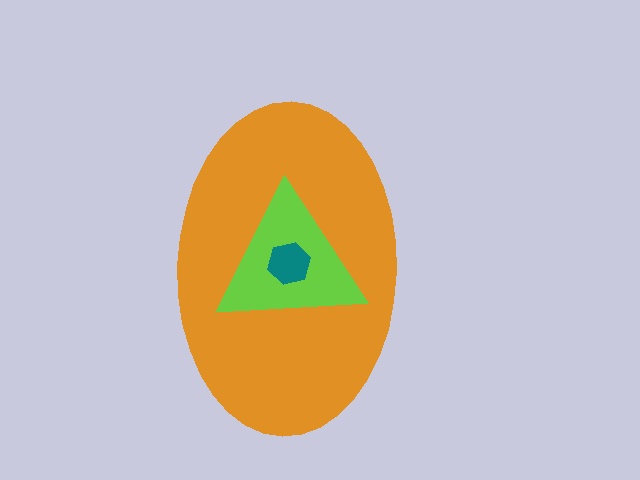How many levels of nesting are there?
3.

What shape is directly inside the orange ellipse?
The lime triangle.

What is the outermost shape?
The orange ellipse.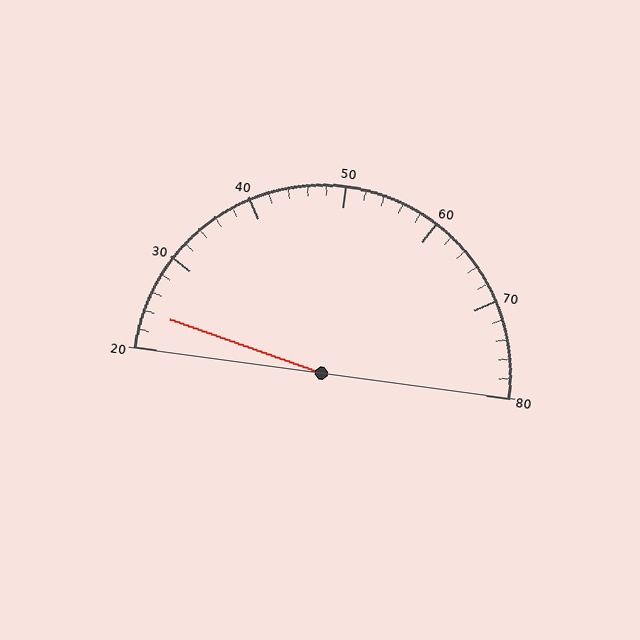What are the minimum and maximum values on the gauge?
The gauge ranges from 20 to 80.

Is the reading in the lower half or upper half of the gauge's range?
The reading is in the lower half of the range (20 to 80).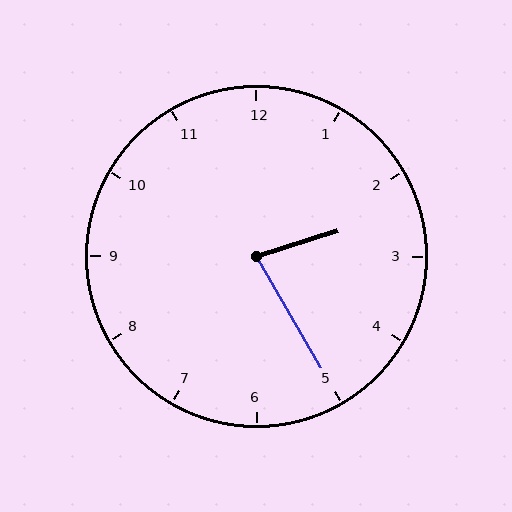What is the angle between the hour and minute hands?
Approximately 78 degrees.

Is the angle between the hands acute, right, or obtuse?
It is acute.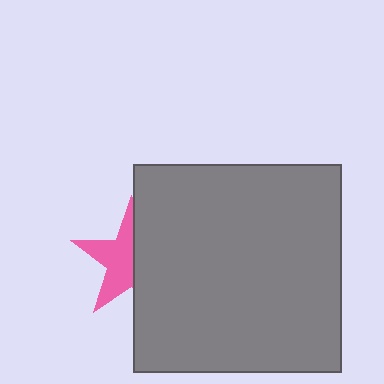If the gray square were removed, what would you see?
You would see the complete pink star.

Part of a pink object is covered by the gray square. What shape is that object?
It is a star.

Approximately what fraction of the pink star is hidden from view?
Roughly 47% of the pink star is hidden behind the gray square.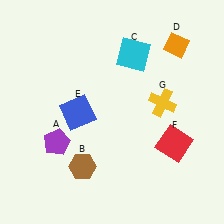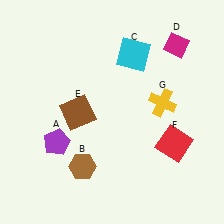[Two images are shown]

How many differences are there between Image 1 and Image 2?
There are 2 differences between the two images.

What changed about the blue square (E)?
In Image 1, E is blue. In Image 2, it changed to brown.